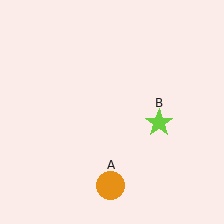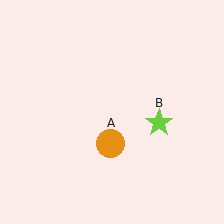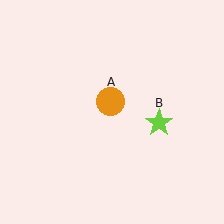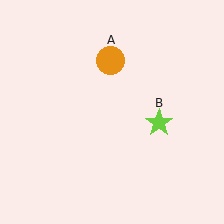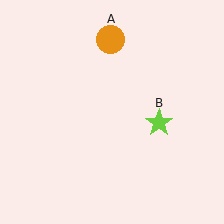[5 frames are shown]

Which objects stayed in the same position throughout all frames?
Lime star (object B) remained stationary.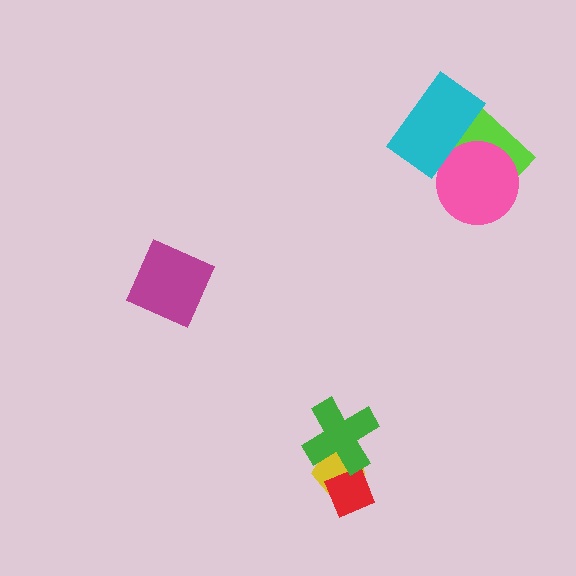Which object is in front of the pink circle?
The cyan rectangle is in front of the pink circle.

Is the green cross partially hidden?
No, no other shape covers it.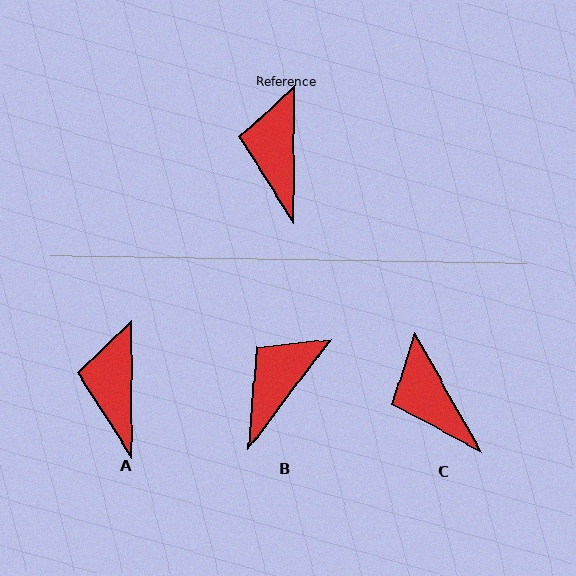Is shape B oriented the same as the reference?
No, it is off by about 37 degrees.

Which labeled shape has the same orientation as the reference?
A.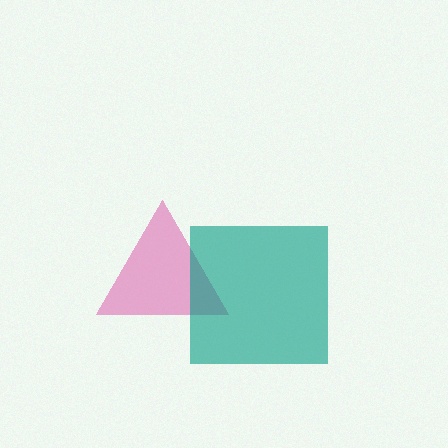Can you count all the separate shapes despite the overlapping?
Yes, there are 2 separate shapes.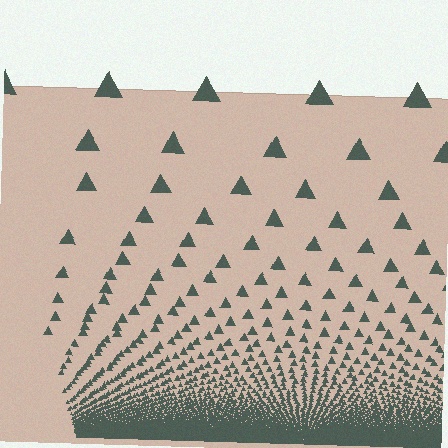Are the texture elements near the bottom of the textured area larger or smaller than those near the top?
Smaller. The gradient is inverted — elements near the bottom are smaller and denser.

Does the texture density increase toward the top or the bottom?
Density increases toward the bottom.